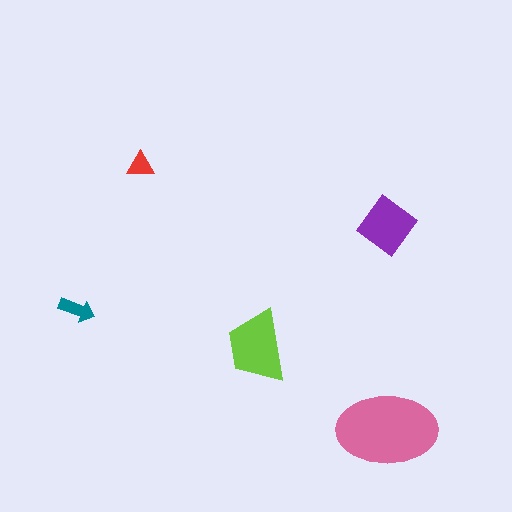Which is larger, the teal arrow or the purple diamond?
The purple diamond.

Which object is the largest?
The pink ellipse.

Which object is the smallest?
The red triangle.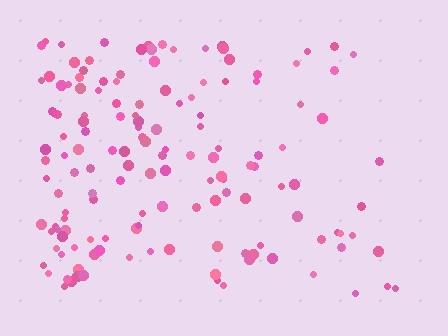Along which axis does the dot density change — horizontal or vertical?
Horizontal.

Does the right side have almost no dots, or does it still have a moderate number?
Still a moderate number, just noticeably fewer than the left.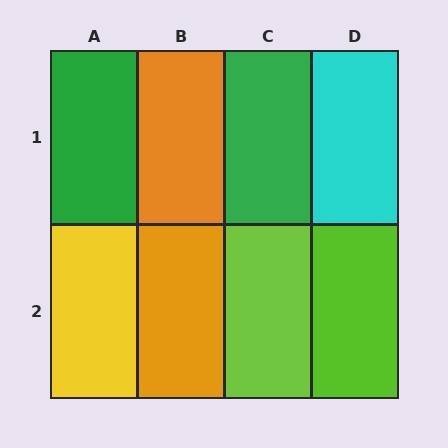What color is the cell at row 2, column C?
Lime.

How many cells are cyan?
1 cell is cyan.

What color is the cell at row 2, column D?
Lime.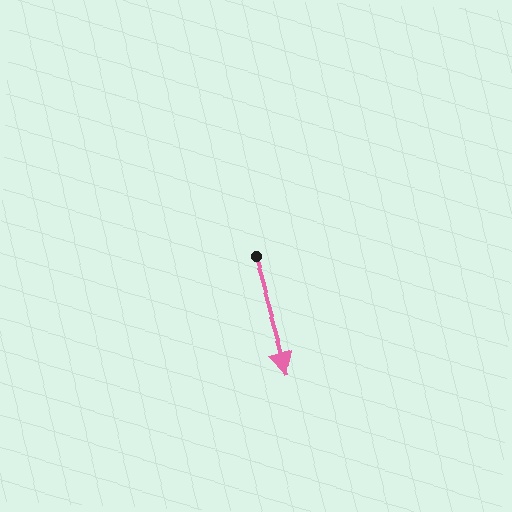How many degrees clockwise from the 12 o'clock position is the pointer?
Approximately 164 degrees.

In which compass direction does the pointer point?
South.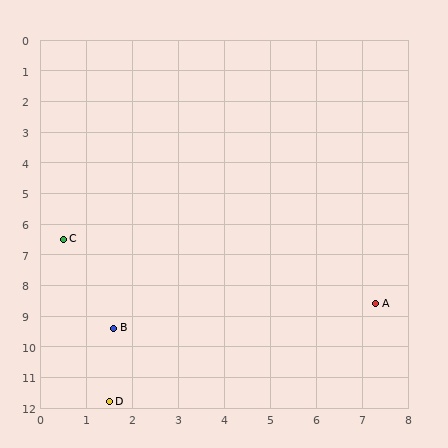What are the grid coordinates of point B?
Point B is at approximately (1.6, 9.4).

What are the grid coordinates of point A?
Point A is at approximately (7.3, 8.6).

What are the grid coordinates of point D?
Point D is at approximately (1.5, 11.8).